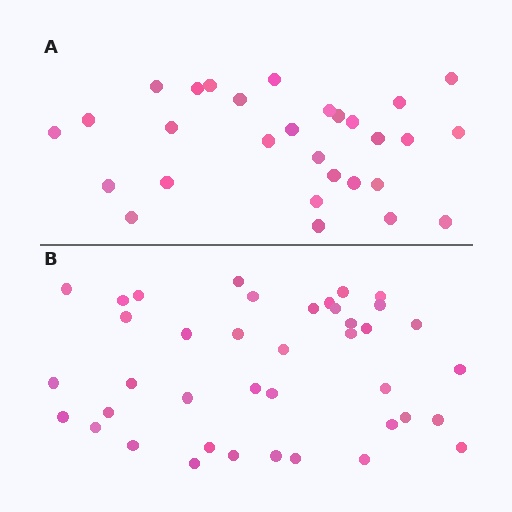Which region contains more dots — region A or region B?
Region B (the bottom region) has more dots.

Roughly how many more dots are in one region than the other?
Region B has roughly 12 or so more dots than region A.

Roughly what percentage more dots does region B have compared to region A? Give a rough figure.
About 40% more.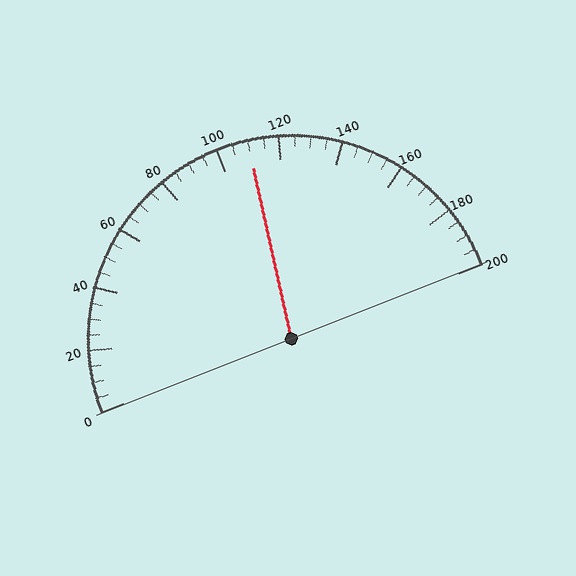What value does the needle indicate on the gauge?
The needle indicates approximately 110.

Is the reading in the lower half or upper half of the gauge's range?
The reading is in the upper half of the range (0 to 200).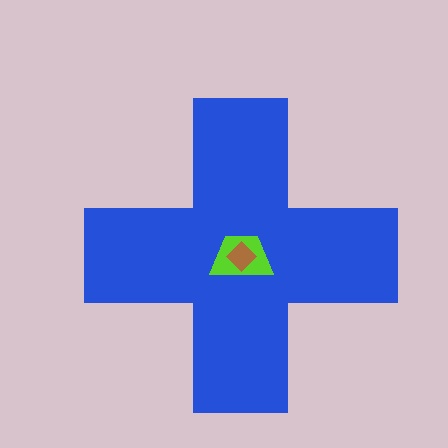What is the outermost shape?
The blue cross.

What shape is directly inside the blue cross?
The lime trapezoid.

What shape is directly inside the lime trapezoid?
The brown diamond.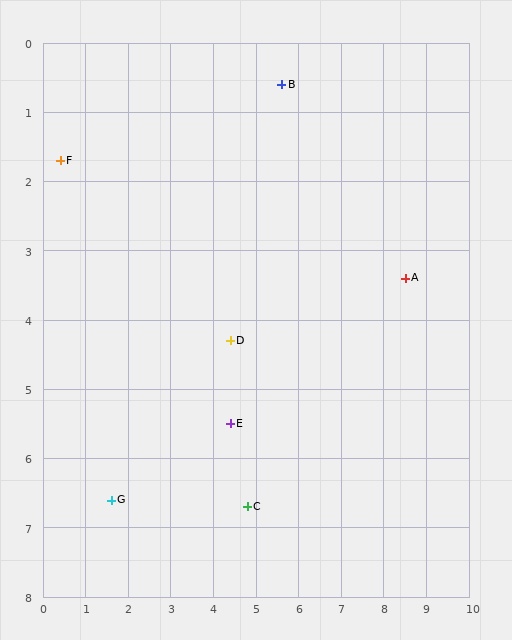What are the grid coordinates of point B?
Point B is at approximately (5.6, 0.6).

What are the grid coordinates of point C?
Point C is at approximately (4.8, 6.7).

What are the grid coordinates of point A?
Point A is at approximately (8.5, 3.4).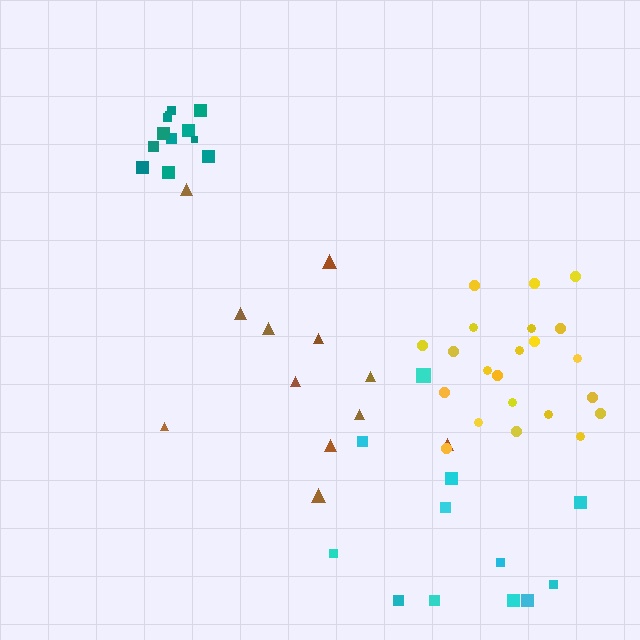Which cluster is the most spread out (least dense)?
Cyan.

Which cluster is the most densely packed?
Teal.